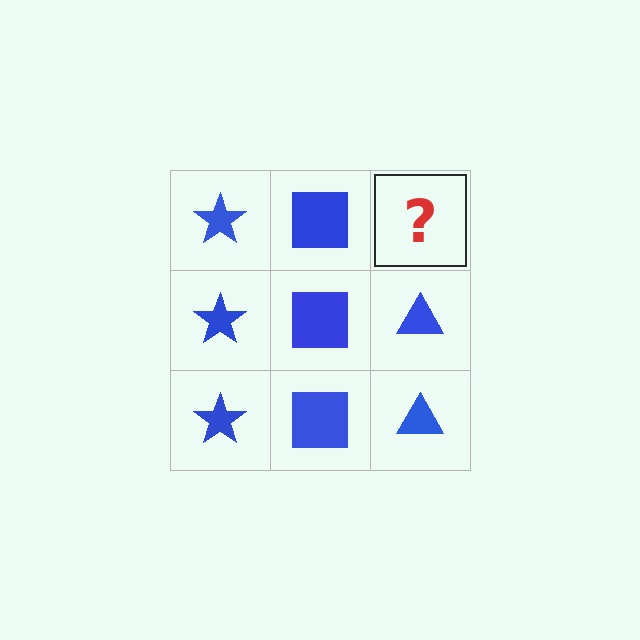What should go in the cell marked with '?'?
The missing cell should contain a blue triangle.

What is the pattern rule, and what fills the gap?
The rule is that each column has a consistent shape. The gap should be filled with a blue triangle.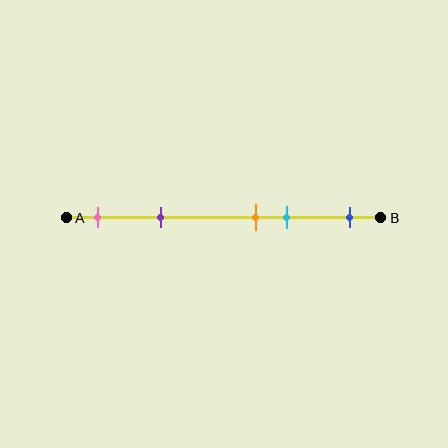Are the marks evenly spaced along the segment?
No, the marks are not evenly spaced.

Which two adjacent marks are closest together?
The orange and cyan marks are the closest adjacent pair.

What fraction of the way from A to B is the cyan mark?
The cyan mark is approximately 70% (0.7) of the way from A to B.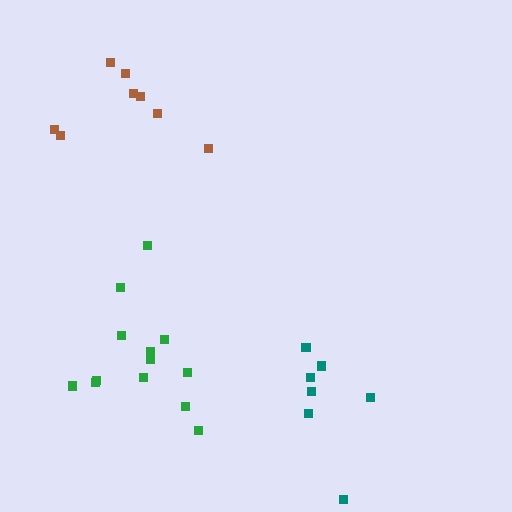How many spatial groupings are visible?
There are 3 spatial groupings.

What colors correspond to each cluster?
The clusters are colored: teal, brown, green.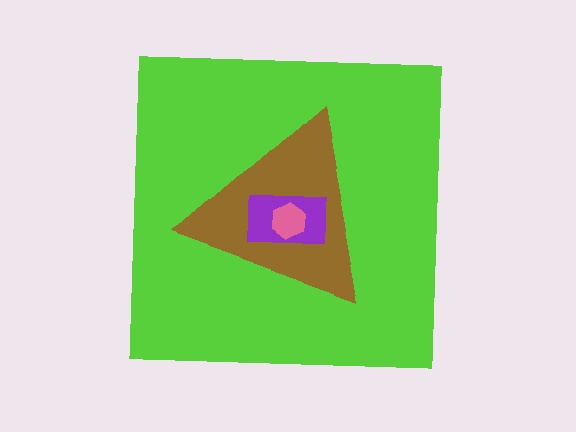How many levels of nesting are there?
4.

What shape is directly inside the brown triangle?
The purple rectangle.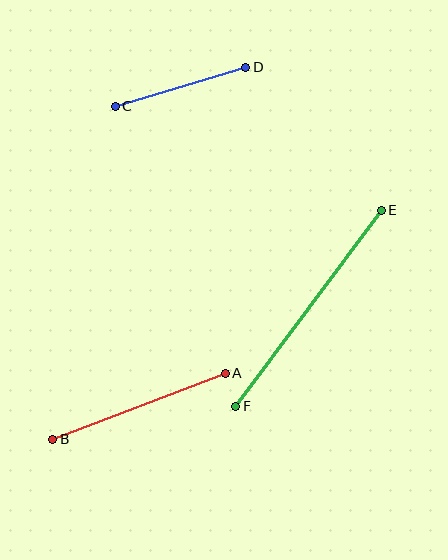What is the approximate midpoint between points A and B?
The midpoint is at approximately (139, 406) pixels.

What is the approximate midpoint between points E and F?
The midpoint is at approximately (308, 308) pixels.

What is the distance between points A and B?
The distance is approximately 184 pixels.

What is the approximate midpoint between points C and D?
The midpoint is at approximately (180, 87) pixels.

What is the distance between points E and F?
The distance is approximately 244 pixels.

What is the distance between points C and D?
The distance is approximately 136 pixels.